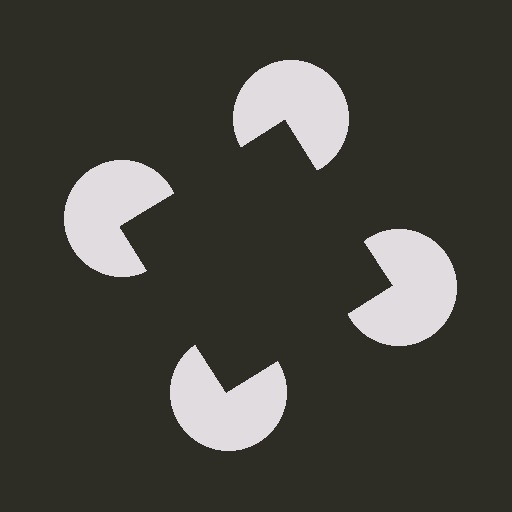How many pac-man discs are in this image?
There are 4 — one at each vertex of the illusory square.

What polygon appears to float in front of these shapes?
An illusory square — its edges are inferred from the aligned wedge cuts in the pac-man discs, not physically drawn.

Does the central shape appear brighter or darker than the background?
It typically appears slightly darker than the background, even though no actual brightness change is drawn.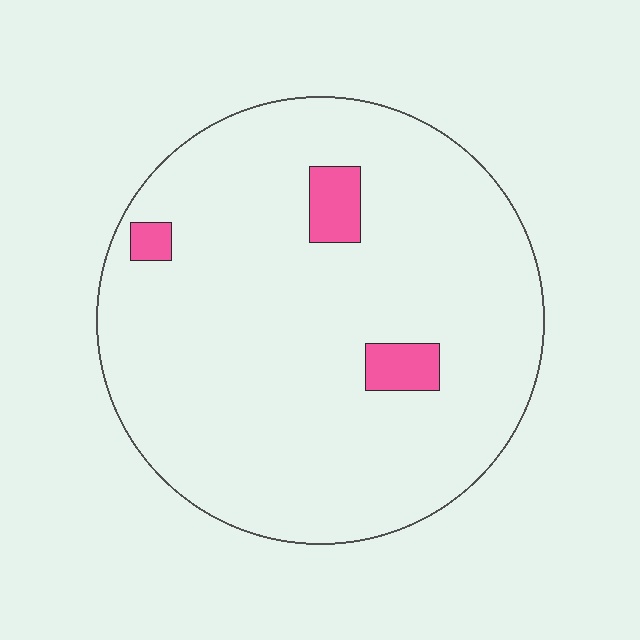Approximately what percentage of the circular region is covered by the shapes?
Approximately 5%.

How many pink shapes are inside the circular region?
3.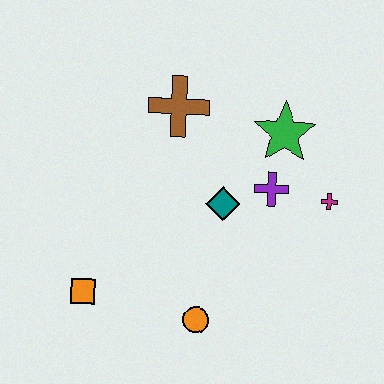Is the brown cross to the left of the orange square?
No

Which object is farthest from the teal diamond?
The orange square is farthest from the teal diamond.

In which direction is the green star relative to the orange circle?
The green star is above the orange circle.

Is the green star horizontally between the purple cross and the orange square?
No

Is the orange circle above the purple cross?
No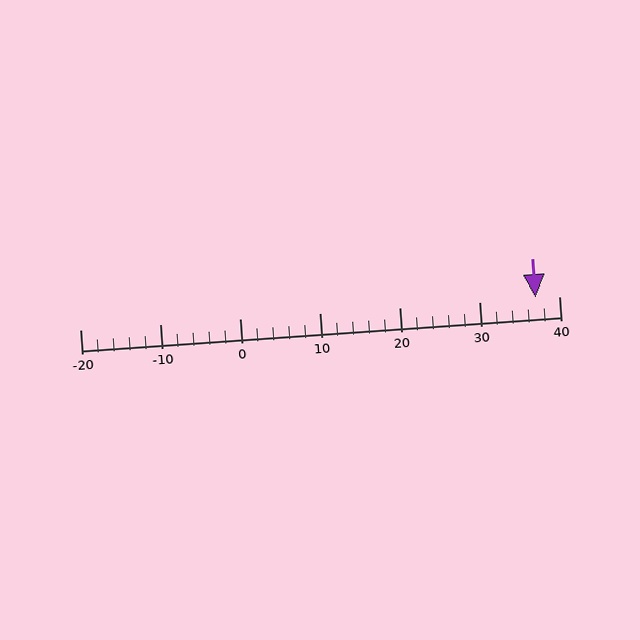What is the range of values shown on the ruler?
The ruler shows values from -20 to 40.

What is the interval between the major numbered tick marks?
The major tick marks are spaced 10 units apart.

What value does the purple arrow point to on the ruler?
The purple arrow points to approximately 37.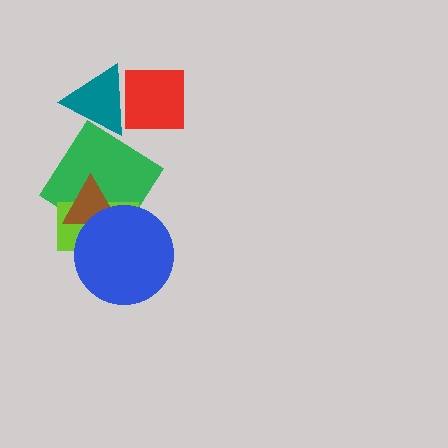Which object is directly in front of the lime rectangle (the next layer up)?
The brown triangle is directly in front of the lime rectangle.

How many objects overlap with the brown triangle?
3 objects overlap with the brown triangle.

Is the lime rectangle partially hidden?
Yes, it is partially covered by another shape.